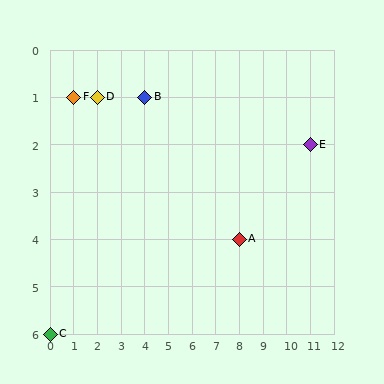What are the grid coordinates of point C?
Point C is at grid coordinates (0, 6).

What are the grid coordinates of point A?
Point A is at grid coordinates (8, 4).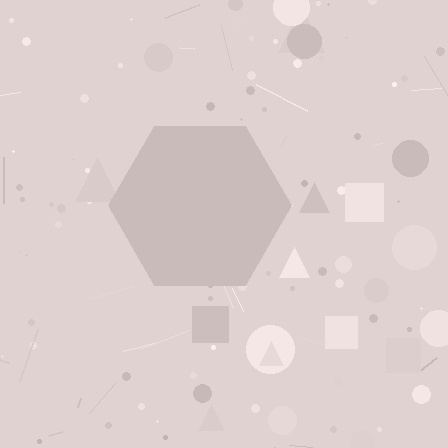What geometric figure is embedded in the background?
A hexagon is embedded in the background.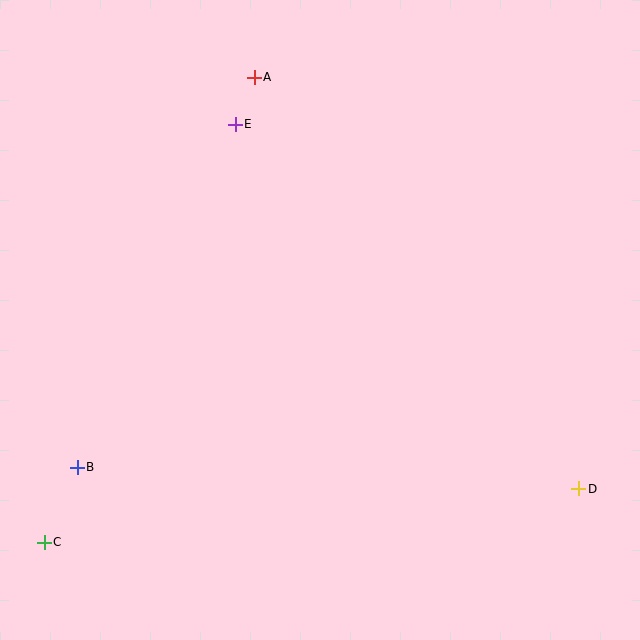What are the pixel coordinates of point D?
Point D is at (579, 489).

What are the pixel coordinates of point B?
Point B is at (77, 467).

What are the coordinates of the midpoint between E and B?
The midpoint between E and B is at (156, 296).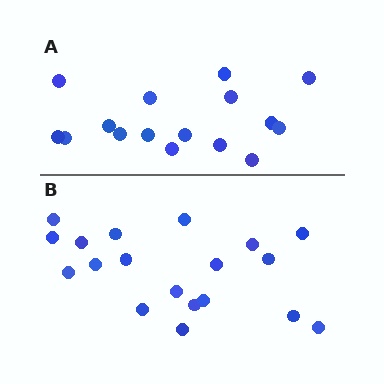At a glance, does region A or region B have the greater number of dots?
Region B (the bottom region) has more dots.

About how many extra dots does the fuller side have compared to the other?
Region B has just a few more — roughly 2 or 3 more dots than region A.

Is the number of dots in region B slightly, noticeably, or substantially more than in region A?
Region B has only slightly more — the two regions are fairly close. The ratio is roughly 1.2 to 1.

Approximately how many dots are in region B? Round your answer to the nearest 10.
About 20 dots. (The exact count is 19, which rounds to 20.)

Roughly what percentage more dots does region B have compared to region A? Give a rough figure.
About 20% more.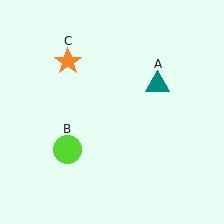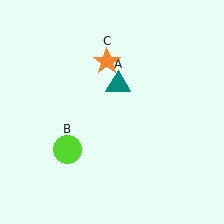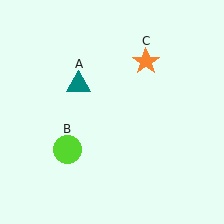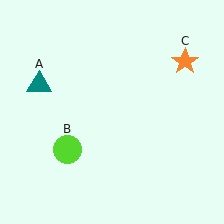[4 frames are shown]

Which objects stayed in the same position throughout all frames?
Lime circle (object B) remained stationary.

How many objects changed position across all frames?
2 objects changed position: teal triangle (object A), orange star (object C).